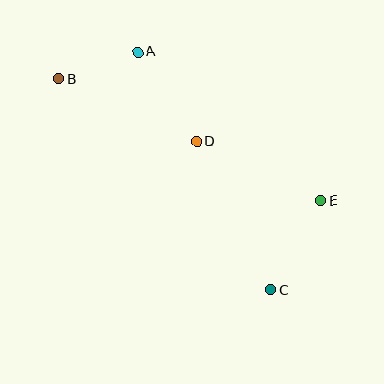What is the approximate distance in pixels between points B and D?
The distance between B and D is approximately 152 pixels.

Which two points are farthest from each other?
Points B and C are farthest from each other.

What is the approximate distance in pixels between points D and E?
The distance between D and E is approximately 137 pixels.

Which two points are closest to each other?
Points A and B are closest to each other.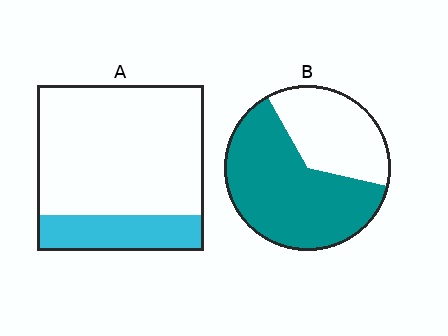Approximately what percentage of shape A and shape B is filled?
A is approximately 20% and B is approximately 65%.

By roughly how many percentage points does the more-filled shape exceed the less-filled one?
By roughly 40 percentage points (B over A).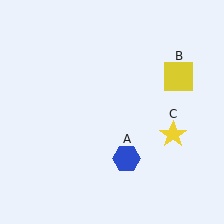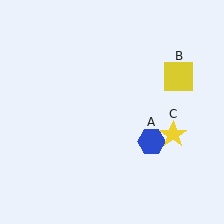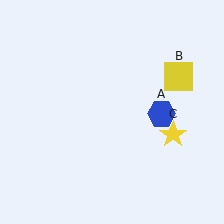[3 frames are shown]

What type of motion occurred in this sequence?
The blue hexagon (object A) rotated counterclockwise around the center of the scene.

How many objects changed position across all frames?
1 object changed position: blue hexagon (object A).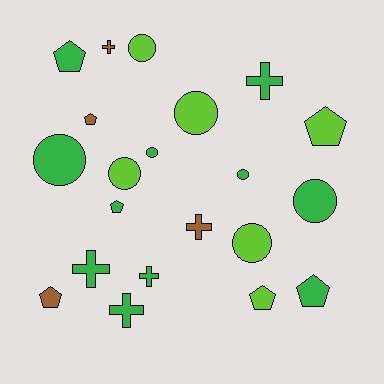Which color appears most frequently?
Green, with 11 objects.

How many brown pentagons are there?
There are 2 brown pentagons.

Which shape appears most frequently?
Circle, with 8 objects.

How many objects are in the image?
There are 21 objects.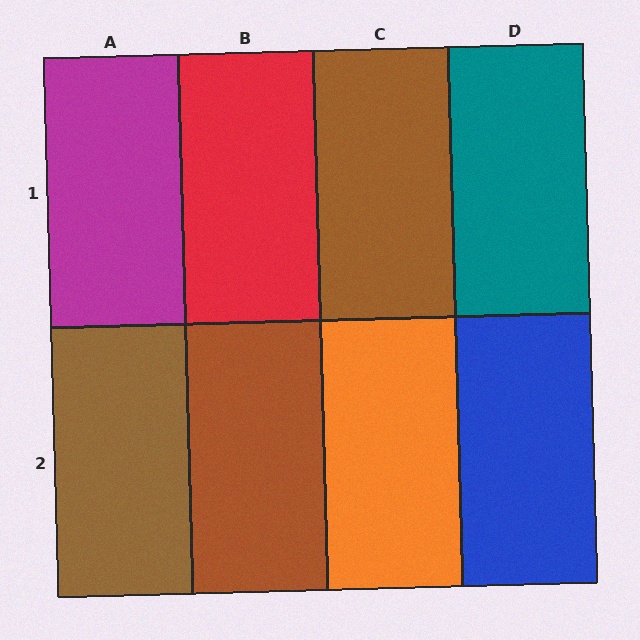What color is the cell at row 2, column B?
Brown.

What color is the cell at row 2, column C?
Orange.